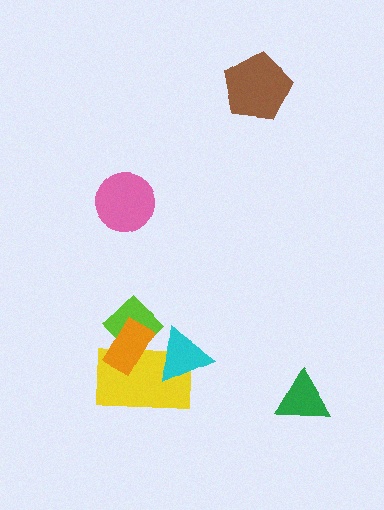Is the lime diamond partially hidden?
Yes, it is partially covered by another shape.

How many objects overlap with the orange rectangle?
2 objects overlap with the orange rectangle.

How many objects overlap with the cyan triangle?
1 object overlaps with the cyan triangle.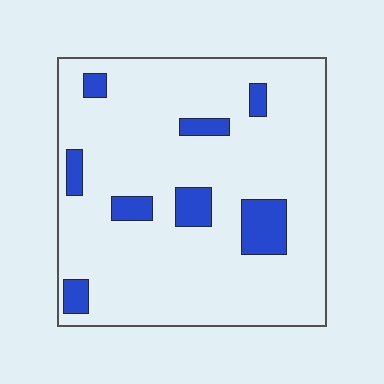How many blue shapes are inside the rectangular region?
8.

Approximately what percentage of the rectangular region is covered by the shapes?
Approximately 10%.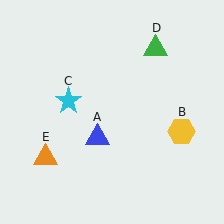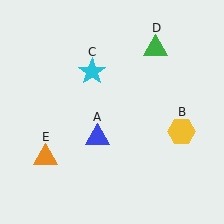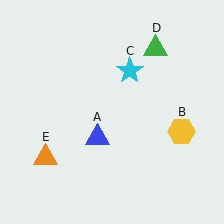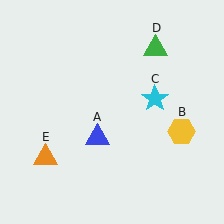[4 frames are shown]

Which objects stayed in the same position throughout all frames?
Blue triangle (object A) and yellow hexagon (object B) and green triangle (object D) and orange triangle (object E) remained stationary.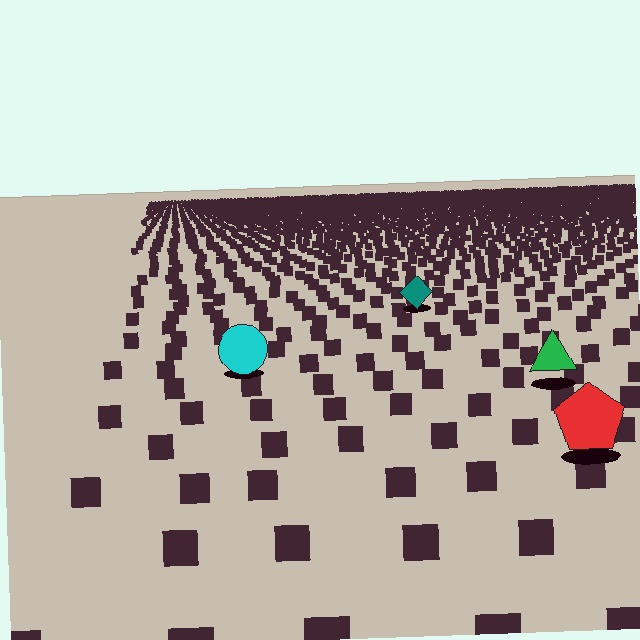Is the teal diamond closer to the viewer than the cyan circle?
No. The cyan circle is closer — you can tell from the texture gradient: the ground texture is coarser near it.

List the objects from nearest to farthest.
From nearest to farthest: the red pentagon, the green triangle, the cyan circle, the teal diamond.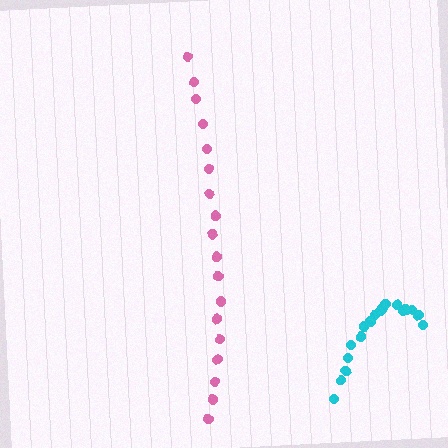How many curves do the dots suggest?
There are 2 distinct paths.